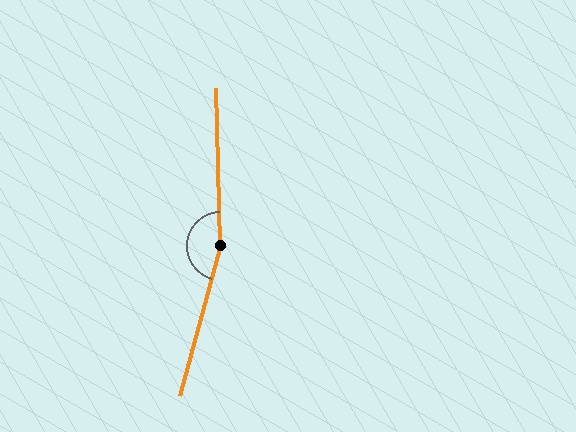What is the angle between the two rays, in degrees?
Approximately 163 degrees.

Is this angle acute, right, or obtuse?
It is obtuse.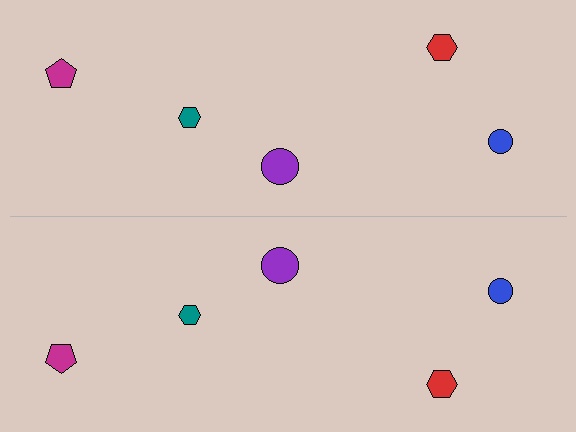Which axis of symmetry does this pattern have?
The pattern has a horizontal axis of symmetry running through the center of the image.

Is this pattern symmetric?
Yes, this pattern has bilateral (reflection) symmetry.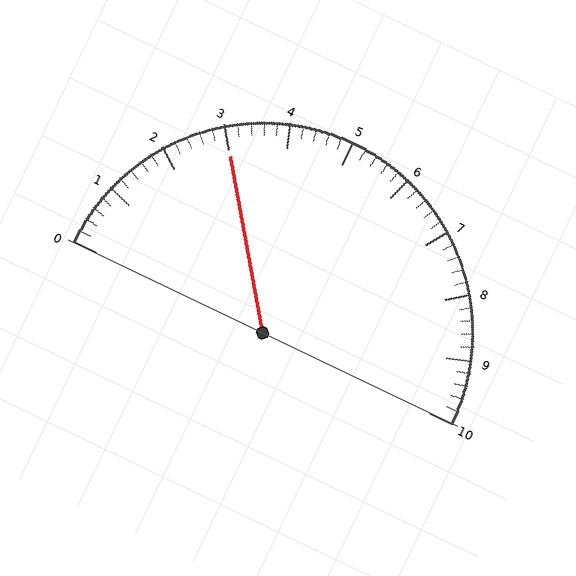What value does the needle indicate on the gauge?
The needle indicates approximately 3.0.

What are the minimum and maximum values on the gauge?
The gauge ranges from 0 to 10.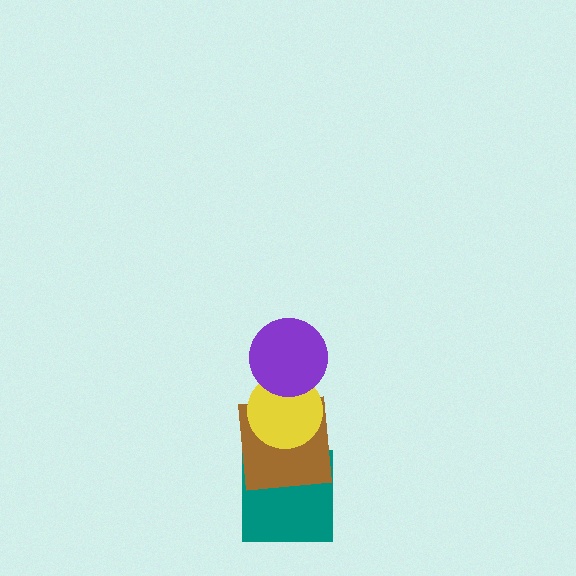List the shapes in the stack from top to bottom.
From top to bottom: the purple circle, the yellow circle, the brown square, the teal square.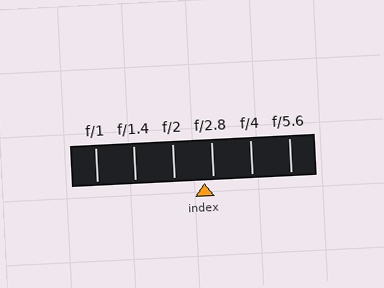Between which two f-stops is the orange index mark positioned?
The index mark is between f/2 and f/2.8.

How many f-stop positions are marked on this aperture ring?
There are 6 f-stop positions marked.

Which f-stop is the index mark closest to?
The index mark is closest to f/2.8.